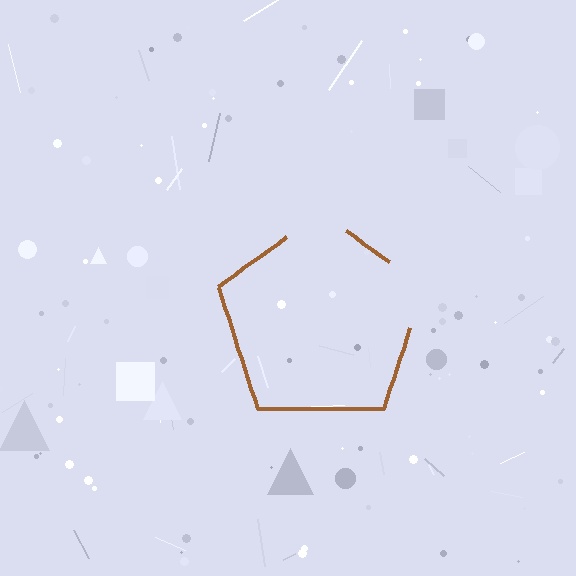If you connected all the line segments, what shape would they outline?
They would outline a pentagon.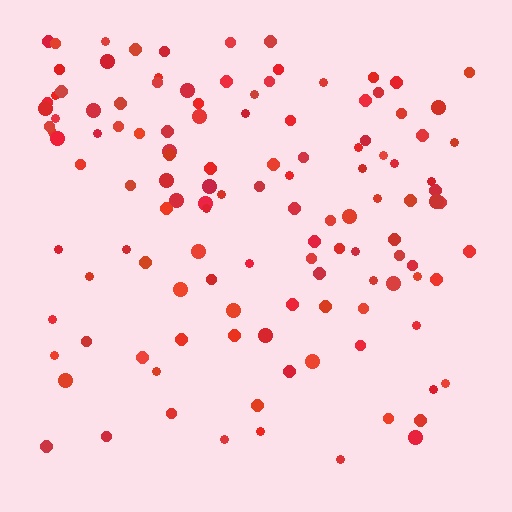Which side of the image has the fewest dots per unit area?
The bottom.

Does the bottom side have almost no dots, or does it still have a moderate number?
Still a moderate number, just noticeably fewer than the top.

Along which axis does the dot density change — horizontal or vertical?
Vertical.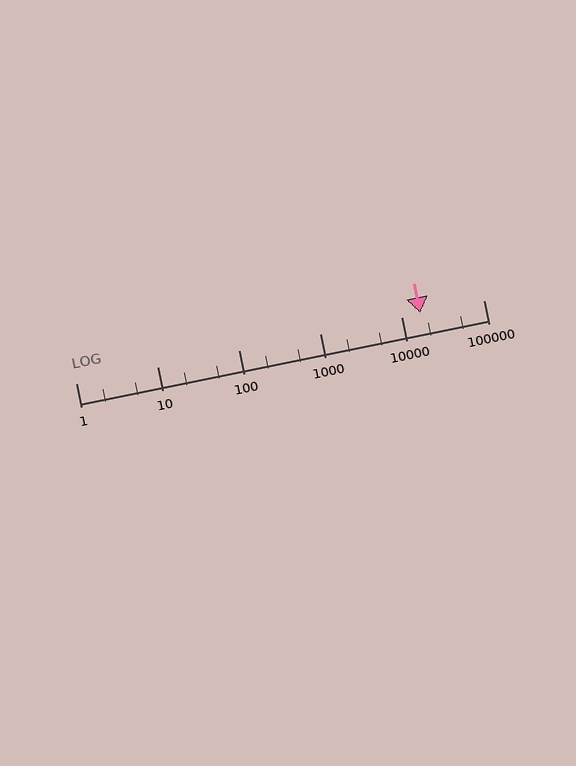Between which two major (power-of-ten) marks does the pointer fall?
The pointer is between 10000 and 100000.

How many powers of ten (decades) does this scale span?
The scale spans 5 decades, from 1 to 100000.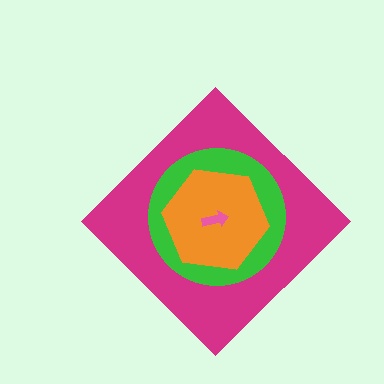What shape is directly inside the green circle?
The orange hexagon.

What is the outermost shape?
The magenta diamond.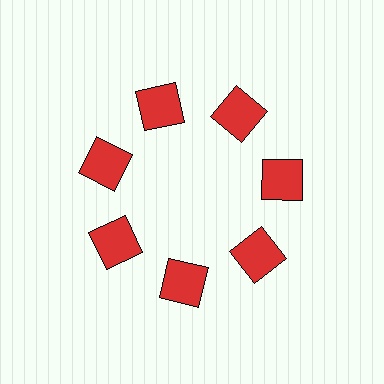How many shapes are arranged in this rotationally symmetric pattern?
There are 7 shapes, arranged in 7 groups of 1.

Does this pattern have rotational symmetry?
Yes, this pattern has 7-fold rotational symmetry. It looks the same after rotating 51 degrees around the center.